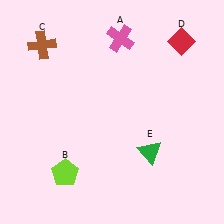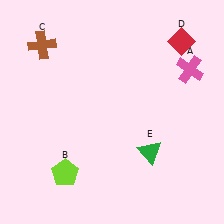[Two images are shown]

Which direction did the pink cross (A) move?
The pink cross (A) moved right.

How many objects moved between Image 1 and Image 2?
1 object moved between the two images.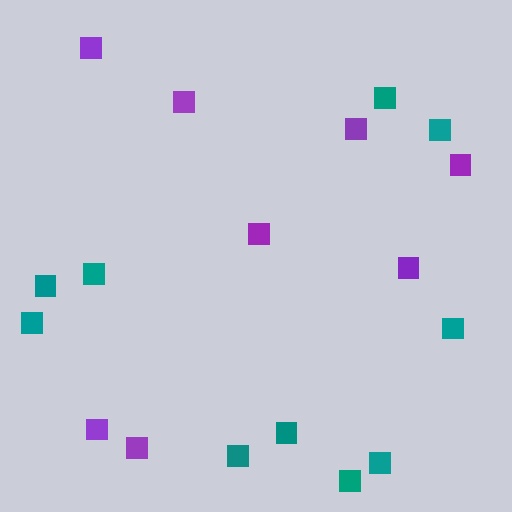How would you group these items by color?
There are 2 groups: one group of purple squares (8) and one group of teal squares (10).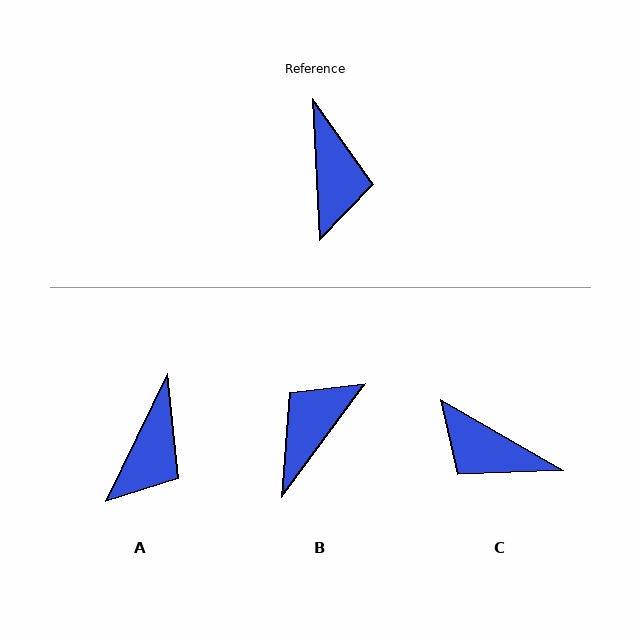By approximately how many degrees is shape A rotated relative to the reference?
Approximately 29 degrees clockwise.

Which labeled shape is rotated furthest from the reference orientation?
B, about 141 degrees away.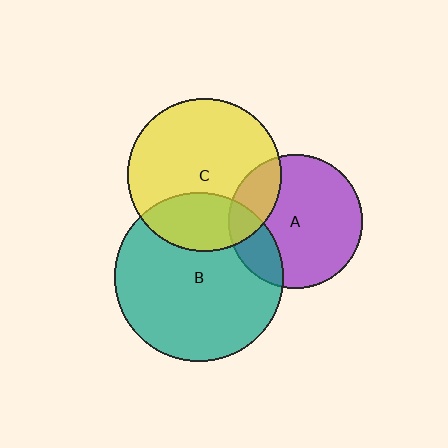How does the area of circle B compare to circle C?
Approximately 1.2 times.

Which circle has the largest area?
Circle B (teal).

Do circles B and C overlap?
Yes.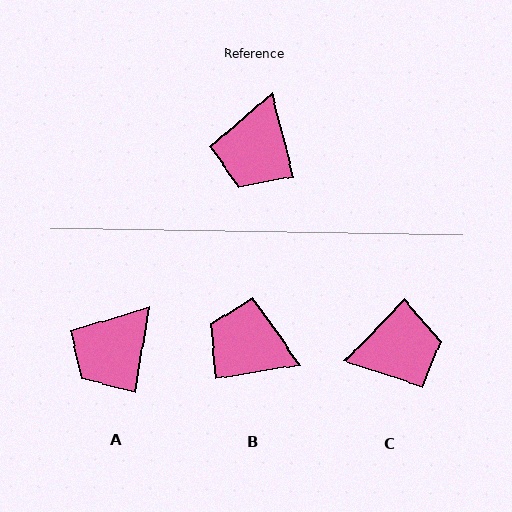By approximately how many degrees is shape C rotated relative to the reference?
Approximately 121 degrees counter-clockwise.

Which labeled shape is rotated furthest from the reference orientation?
C, about 121 degrees away.